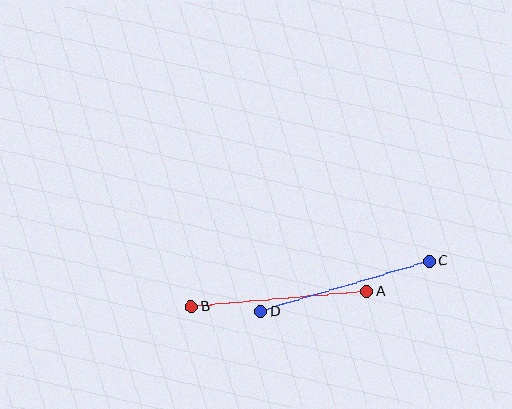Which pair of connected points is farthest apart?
Points A and B are farthest apart.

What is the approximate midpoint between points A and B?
The midpoint is at approximately (279, 299) pixels.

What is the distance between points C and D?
The distance is approximately 176 pixels.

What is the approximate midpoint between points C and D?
The midpoint is at approximately (345, 286) pixels.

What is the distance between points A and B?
The distance is approximately 176 pixels.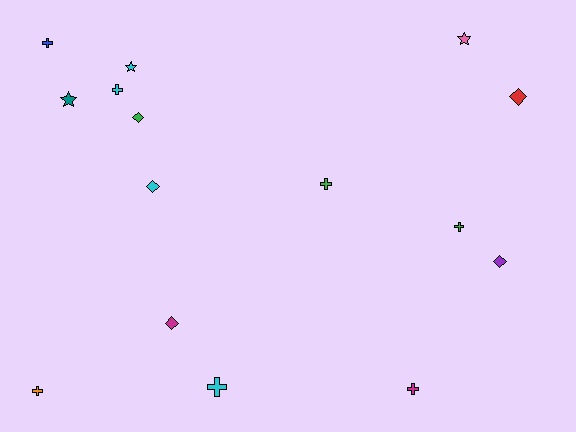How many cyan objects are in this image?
There are 4 cyan objects.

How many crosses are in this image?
There are 7 crosses.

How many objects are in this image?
There are 15 objects.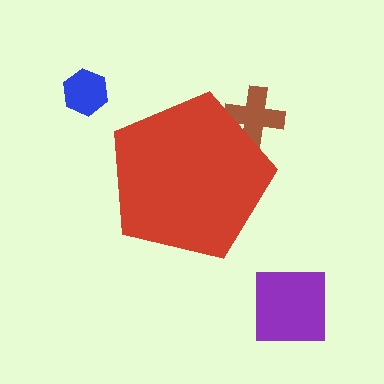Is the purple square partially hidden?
No, the purple square is fully visible.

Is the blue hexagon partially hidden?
No, the blue hexagon is fully visible.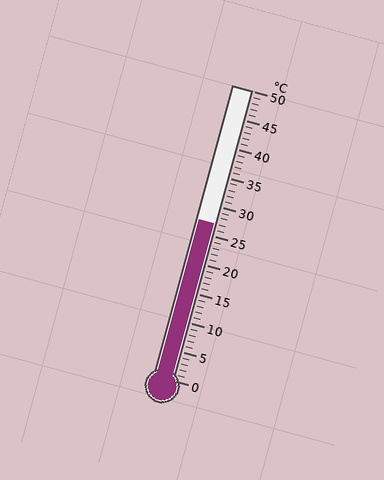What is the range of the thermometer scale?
The thermometer scale ranges from 0°C to 50°C.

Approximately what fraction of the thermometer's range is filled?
The thermometer is filled to approximately 55% of its range.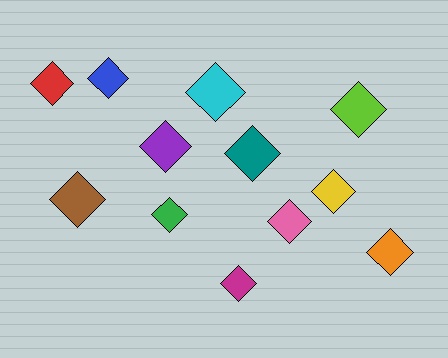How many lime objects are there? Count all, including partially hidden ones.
There is 1 lime object.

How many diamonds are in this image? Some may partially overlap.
There are 12 diamonds.